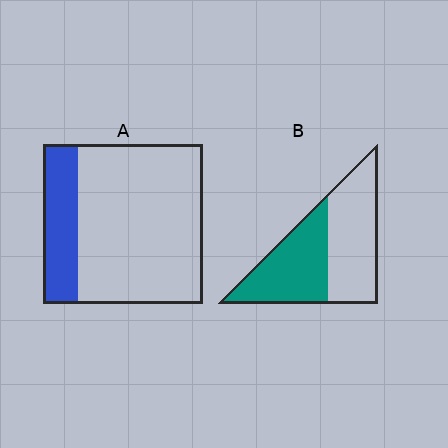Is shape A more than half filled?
No.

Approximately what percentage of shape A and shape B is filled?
A is approximately 20% and B is approximately 45%.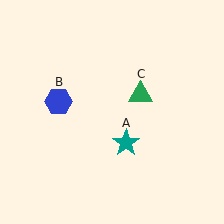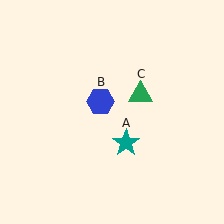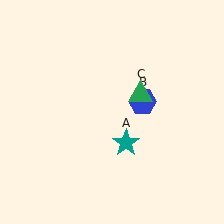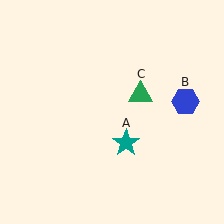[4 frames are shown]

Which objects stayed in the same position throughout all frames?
Teal star (object A) and green triangle (object C) remained stationary.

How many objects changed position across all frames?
1 object changed position: blue hexagon (object B).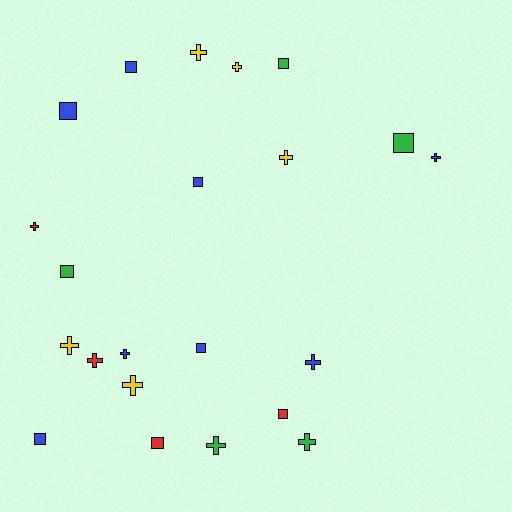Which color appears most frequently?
Blue, with 8 objects.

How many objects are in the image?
There are 22 objects.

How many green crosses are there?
There are 2 green crosses.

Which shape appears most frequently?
Cross, with 12 objects.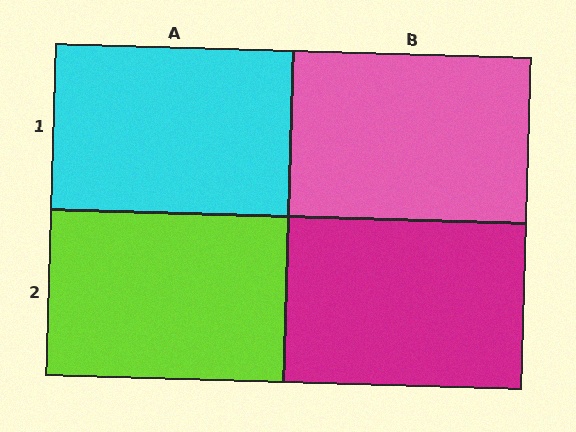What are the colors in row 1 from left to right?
Cyan, pink.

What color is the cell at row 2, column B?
Magenta.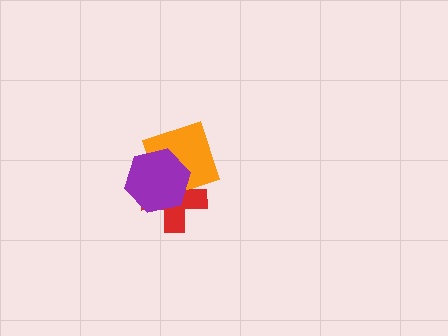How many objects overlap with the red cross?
2 objects overlap with the red cross.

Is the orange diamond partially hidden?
Yes, it is partially covered by another shape.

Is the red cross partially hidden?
Yes, it is partially covered by another shape.